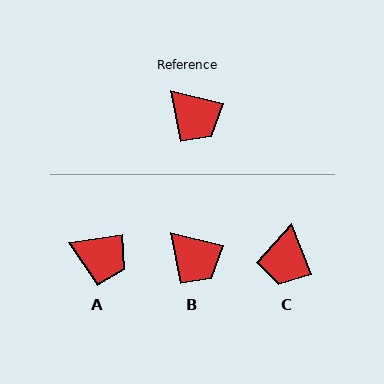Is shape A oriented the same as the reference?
No, it is off by about 22 degrees.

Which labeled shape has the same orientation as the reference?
B.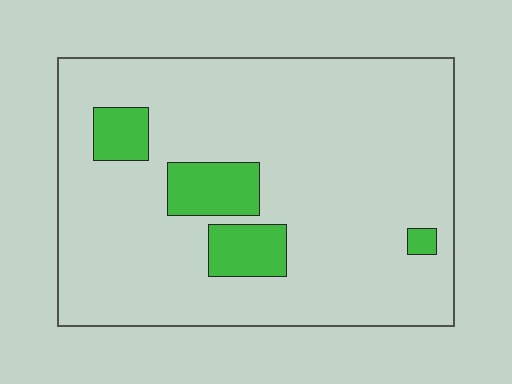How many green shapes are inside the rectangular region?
4.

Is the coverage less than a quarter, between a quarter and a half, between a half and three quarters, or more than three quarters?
Less than a quarter.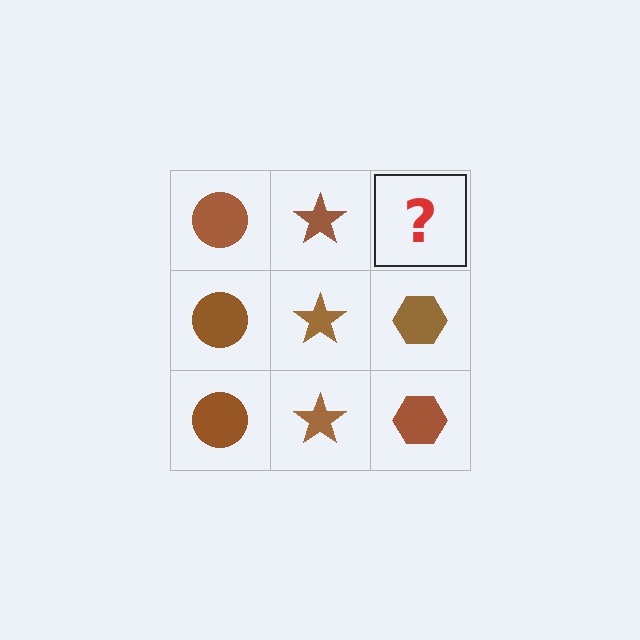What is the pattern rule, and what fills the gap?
The rule is that each column has a consistent shape. The gap should be filled with a brown hexagon.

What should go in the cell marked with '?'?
The missing cell should contain a brown hexagon.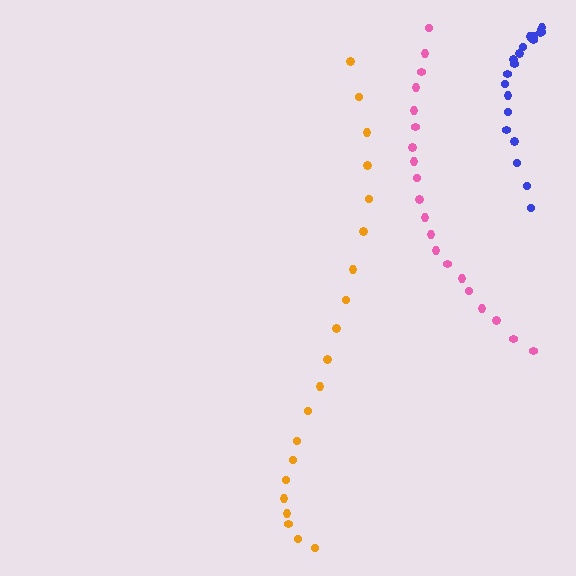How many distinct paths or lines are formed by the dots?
There are 3 distinct paths.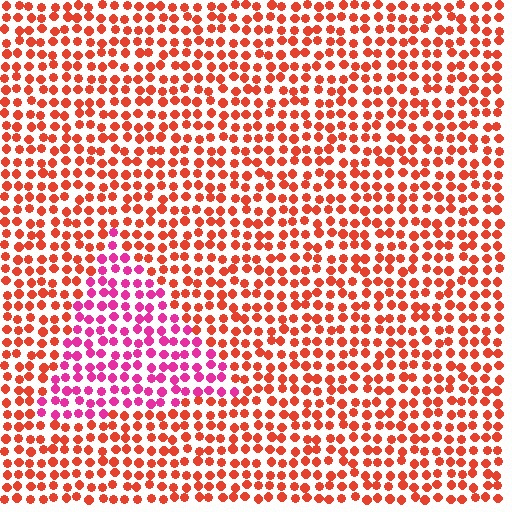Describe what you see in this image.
The image is filled with small red elements in a uniform arrangement. A triangle-shaped region is visible where the elements are tinted to a slightly different hue, forming a subtle color boundary.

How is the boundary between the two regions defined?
The boundary is defined purely by a slight shift in hue (about 44 degrees). Spacing, size, and orientation are identical on both sides.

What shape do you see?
I see a triangle.